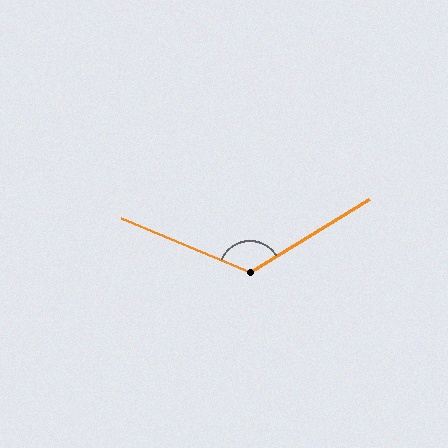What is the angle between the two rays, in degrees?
Approximately 126 degrees.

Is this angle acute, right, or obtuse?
It is obtuse.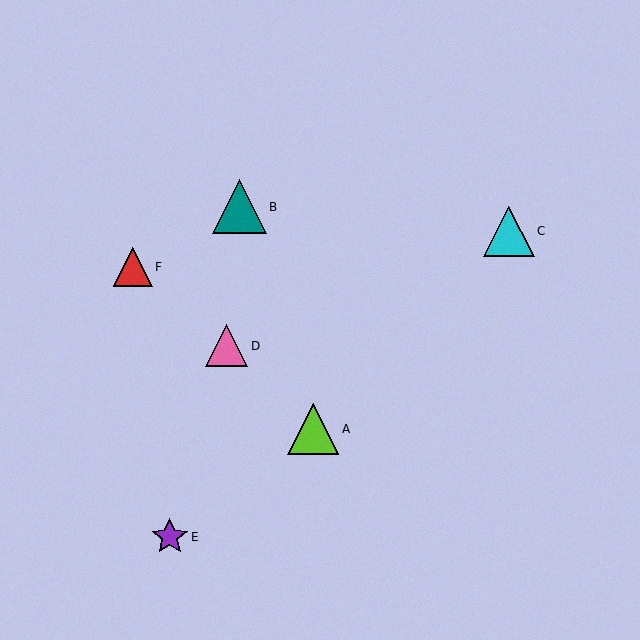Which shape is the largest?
The teal triangle (labeled B) is the largest.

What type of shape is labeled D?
Shape D is a pink triangle.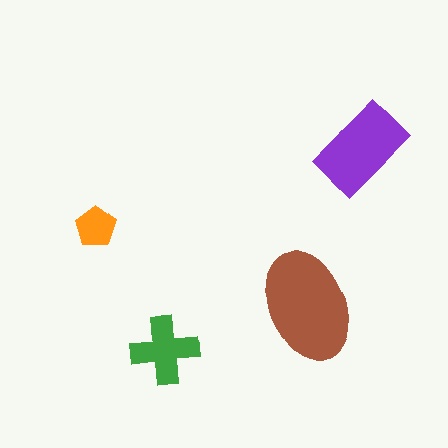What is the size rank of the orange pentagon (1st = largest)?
4th.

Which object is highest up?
The purple rectangle is topmost.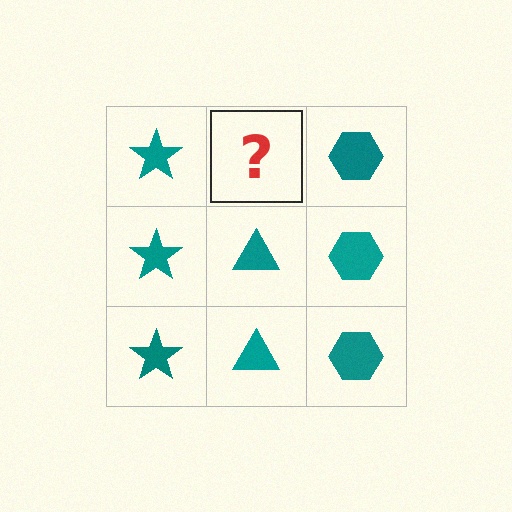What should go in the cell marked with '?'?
The missing cell should contain a teal triangle.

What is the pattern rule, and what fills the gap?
The rule is that each column has a consistent shape. The gap should be filled with a teal triangle.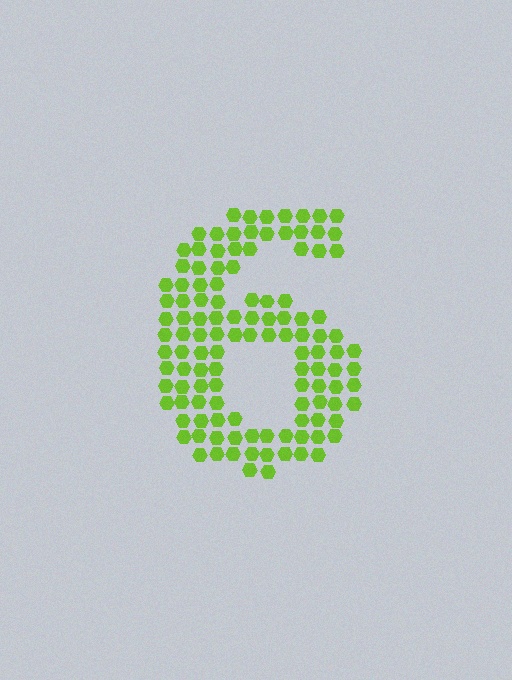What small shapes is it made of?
It is made of small hexagons.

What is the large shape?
The large shape is the digit 6.